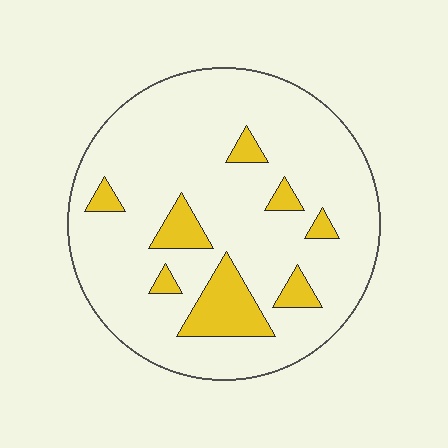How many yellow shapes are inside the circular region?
8.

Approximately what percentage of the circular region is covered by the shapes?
Approximately 15%.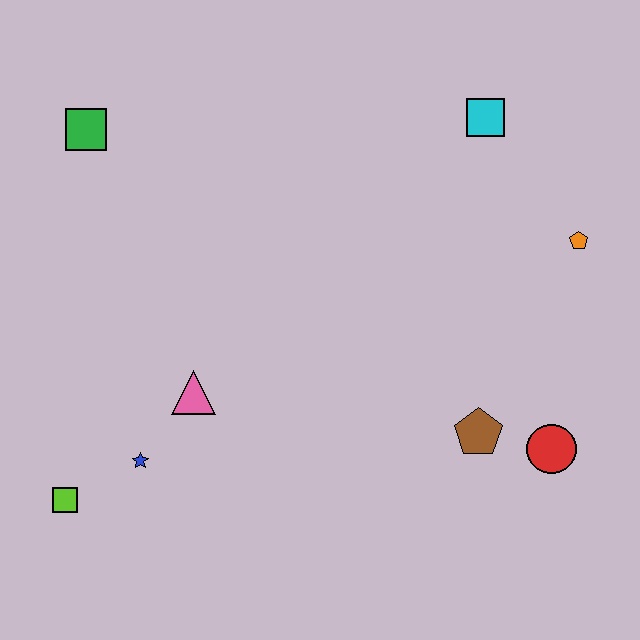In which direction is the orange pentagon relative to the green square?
The orange pentagon is to the right of the green square.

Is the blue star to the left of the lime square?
No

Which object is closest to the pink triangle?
The blue star is closest to the pink triangle.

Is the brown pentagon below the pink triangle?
Yes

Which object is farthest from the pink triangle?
The orange pentagon is farthest from the pink triangle.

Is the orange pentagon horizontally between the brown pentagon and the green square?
No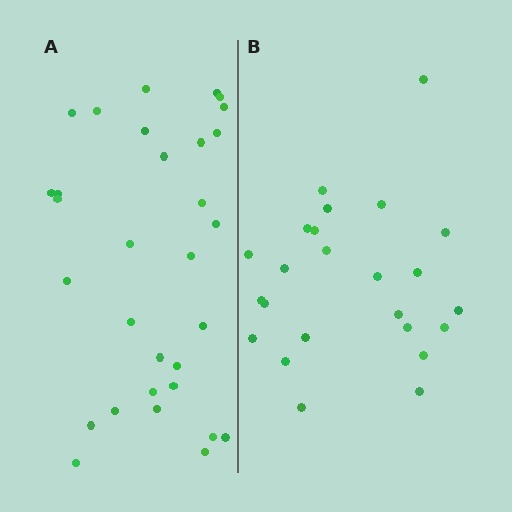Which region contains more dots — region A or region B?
Region A (the left region) has more dots.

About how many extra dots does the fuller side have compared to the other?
Region A has roughly 8 or so more dots than region B.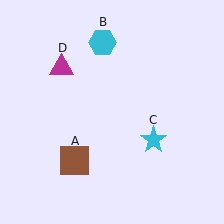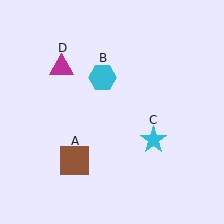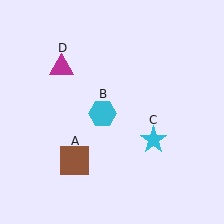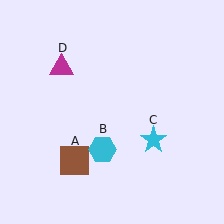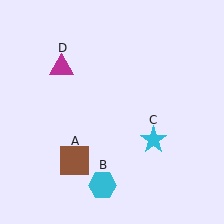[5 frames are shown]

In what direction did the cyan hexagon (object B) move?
The cyan hexagon (object B) moved down.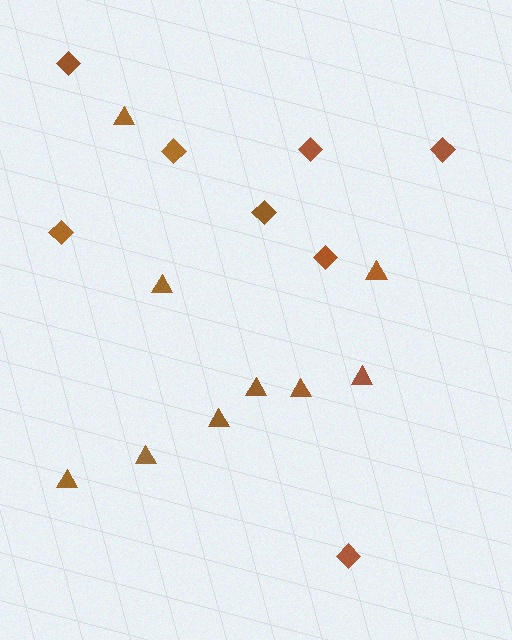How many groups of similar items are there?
There are 2 groups: one group of diamonds (8) and one group of triangles (9).